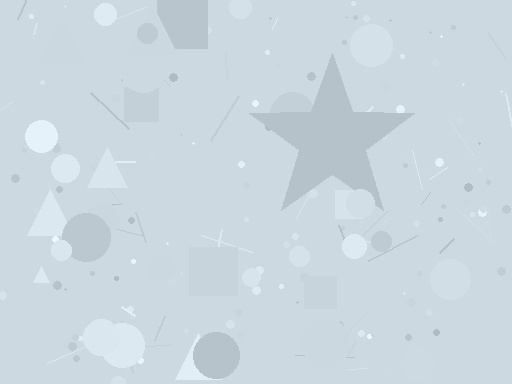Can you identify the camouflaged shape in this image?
The camouflaged shape is a star.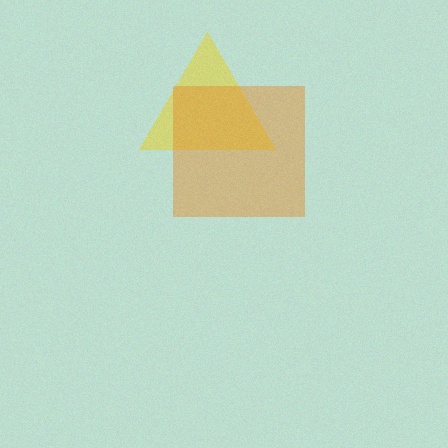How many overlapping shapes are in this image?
There are 2 overlapping shapes in the image.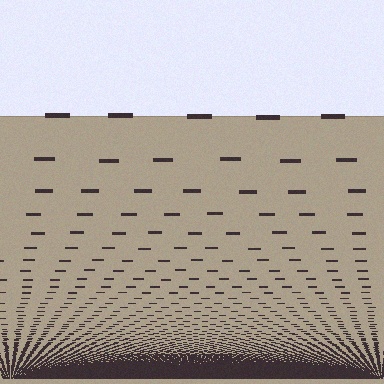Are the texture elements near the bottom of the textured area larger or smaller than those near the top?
Smaller. The gradient is inverted — elements near the bottom are smaller and denser.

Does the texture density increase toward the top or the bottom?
Density increases toward the bottom.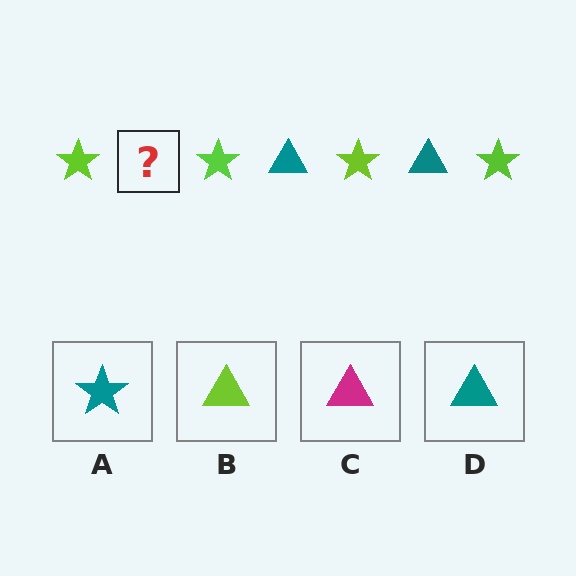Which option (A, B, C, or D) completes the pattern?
D.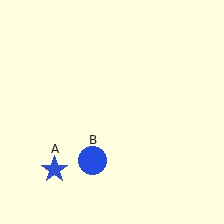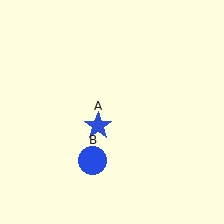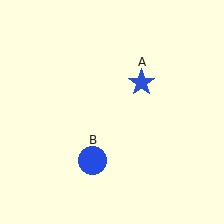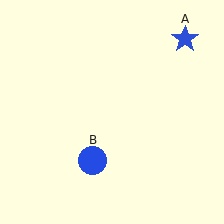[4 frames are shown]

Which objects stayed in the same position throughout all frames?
Blue circle (object B) remained stationary.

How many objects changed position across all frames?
1 object changed position: blue star (object A).